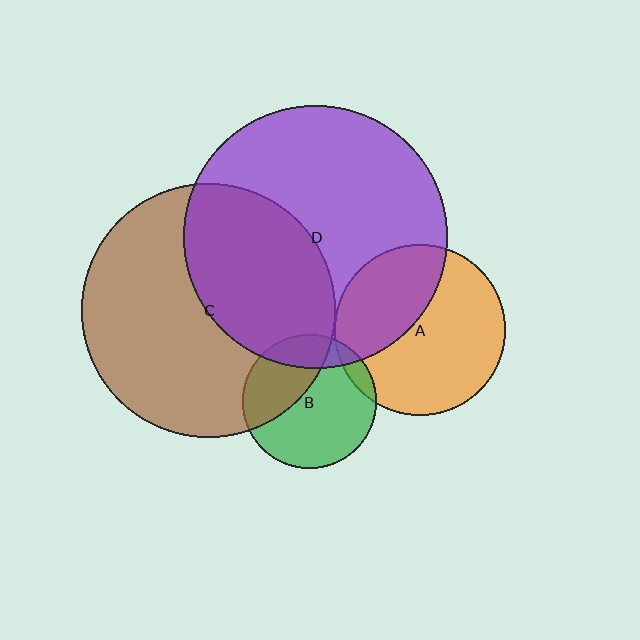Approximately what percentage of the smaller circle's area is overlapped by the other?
Approximately 40%.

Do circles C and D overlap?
Yes.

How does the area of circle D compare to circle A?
Approximately 2.4 times.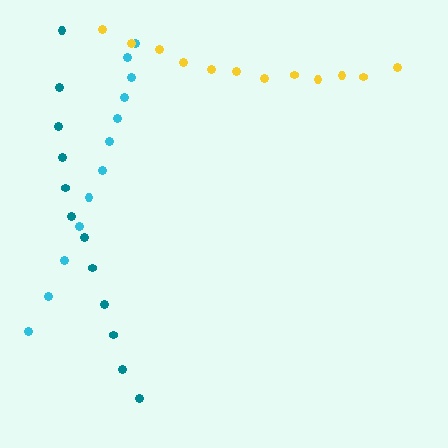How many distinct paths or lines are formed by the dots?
There are 3 distinct paths.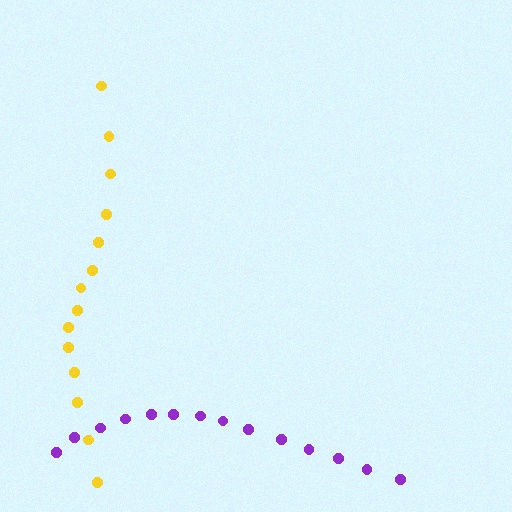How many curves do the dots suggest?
There are 2 distinct paths.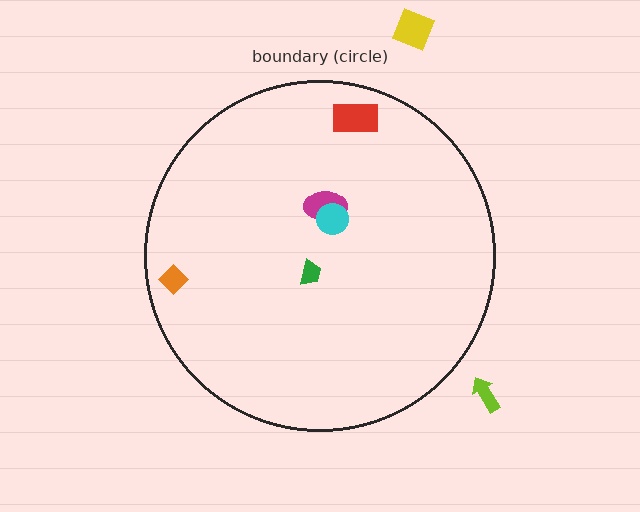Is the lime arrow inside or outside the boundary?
Outside.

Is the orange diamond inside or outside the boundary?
Inside.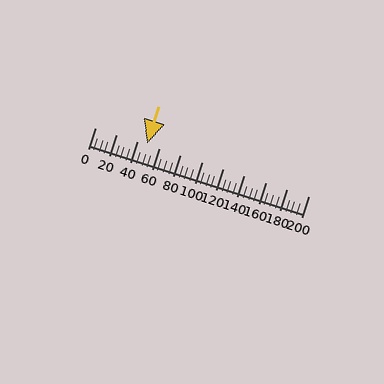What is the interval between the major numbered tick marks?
The major tick marks are spaced 20 units apart.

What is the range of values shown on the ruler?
The ruler shows values from 0 to 200.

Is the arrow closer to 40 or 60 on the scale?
The arrow is closer to 40.